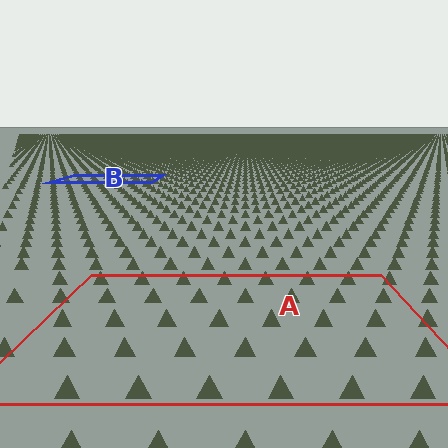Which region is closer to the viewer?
Region A is closer. The texture elements there are larger and more spread out.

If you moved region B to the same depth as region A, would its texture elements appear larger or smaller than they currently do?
They would appear larger. At a closer depth, the same texture elements are projected at a bigger on-screen size.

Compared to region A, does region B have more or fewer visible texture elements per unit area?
Region B has more texture elements per unit area — they are packed more densely because it is farther away.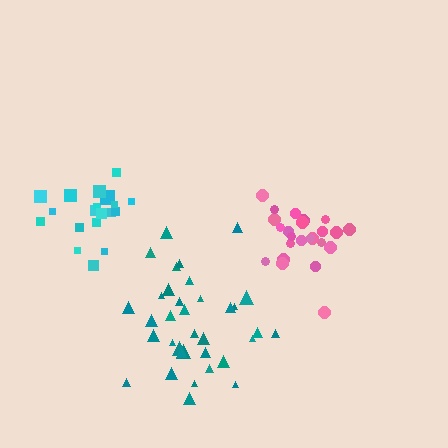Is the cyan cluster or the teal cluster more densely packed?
Teal.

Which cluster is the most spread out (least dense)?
Cyan.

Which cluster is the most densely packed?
Pink.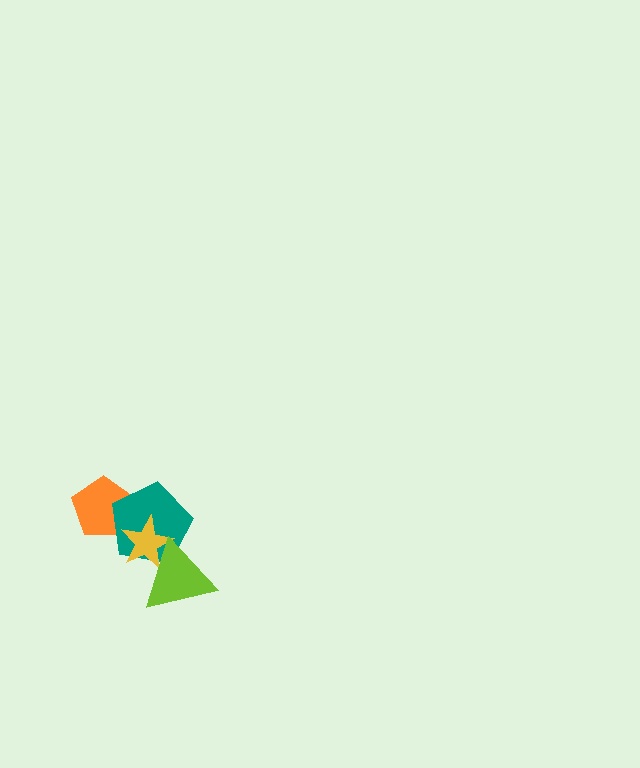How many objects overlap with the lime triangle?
2 objects overlap with the lime triangle.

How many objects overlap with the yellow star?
2 objects overlap with the yellow star.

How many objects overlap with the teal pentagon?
3 objects overlap with the teal pentagon.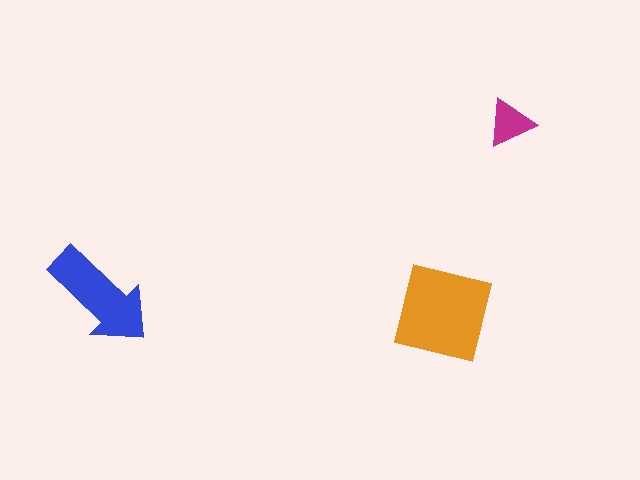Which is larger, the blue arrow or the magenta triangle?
The blue arrow.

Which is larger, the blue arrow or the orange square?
The orange square.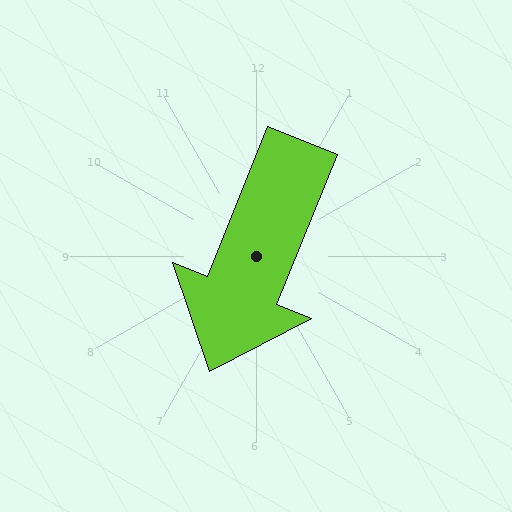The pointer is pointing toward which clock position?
Roughly 7 o'clock.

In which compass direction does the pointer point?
South.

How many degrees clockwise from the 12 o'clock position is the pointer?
Approximately 202 degrees.